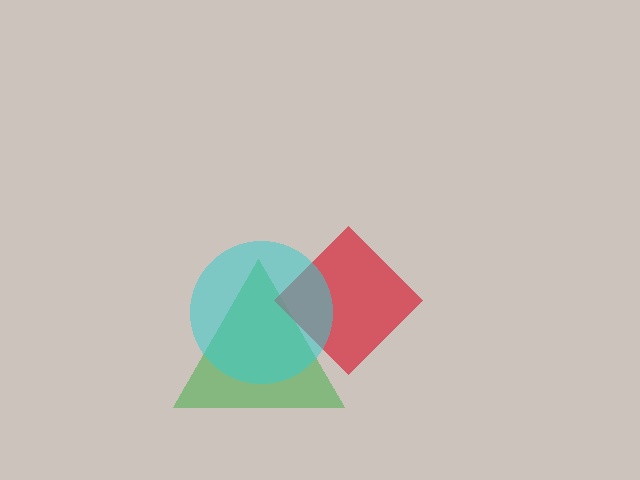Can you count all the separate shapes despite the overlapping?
Yes, there are 3 separate shapes.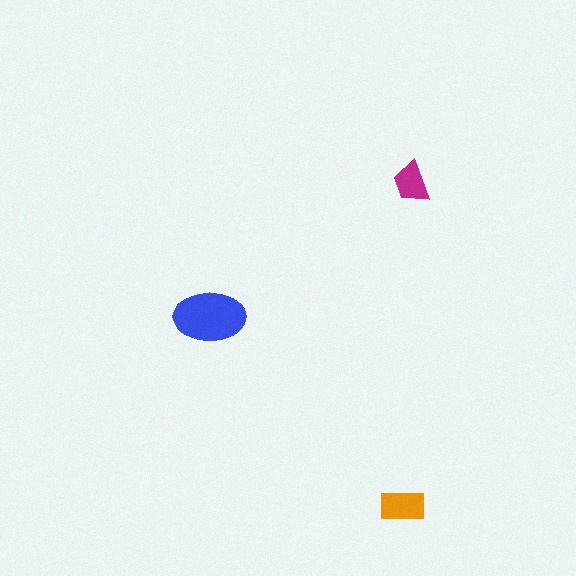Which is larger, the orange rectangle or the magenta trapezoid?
The orange rectangle.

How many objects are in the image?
There are 3 objects in the image.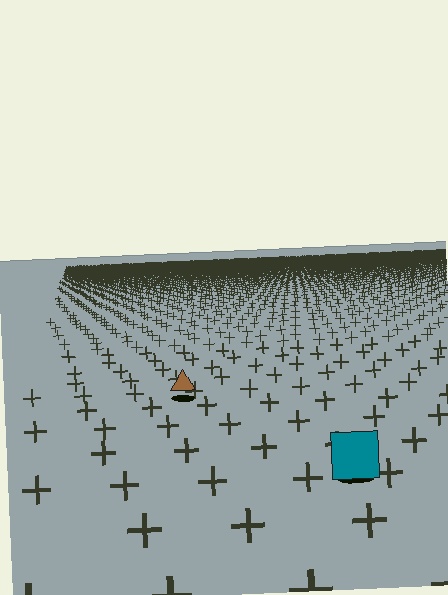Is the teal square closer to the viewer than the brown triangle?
Yes. The teal square is closer — you can tell from the texture gradient: the ground texture is coarser near it.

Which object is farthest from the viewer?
The brown triangle is farthest from the viewer. It appears smaller and the ground texture around it is denser.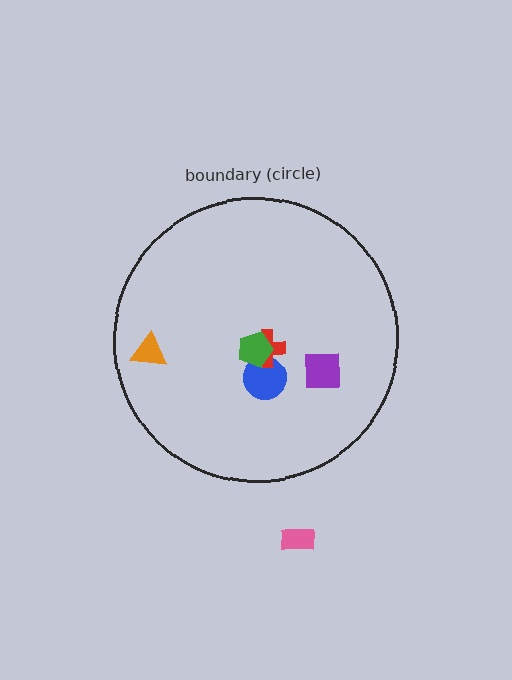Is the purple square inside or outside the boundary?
Inside.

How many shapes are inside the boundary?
5 inside, 1 outside.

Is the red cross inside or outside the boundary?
Inside.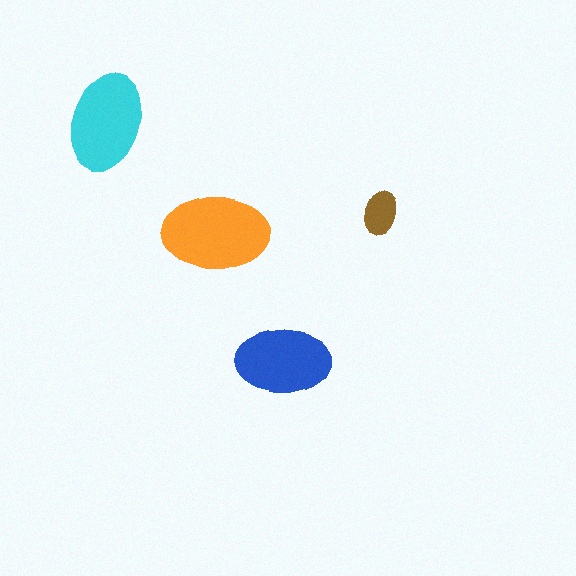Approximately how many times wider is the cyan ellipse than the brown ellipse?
About 2 times wider.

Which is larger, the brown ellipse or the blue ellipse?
The blue one.